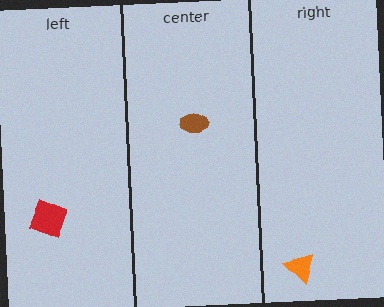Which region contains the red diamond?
The left region.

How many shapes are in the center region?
1.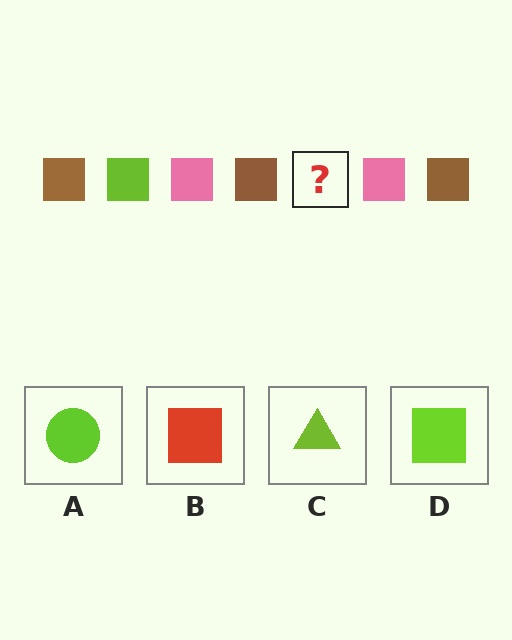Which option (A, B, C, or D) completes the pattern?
D.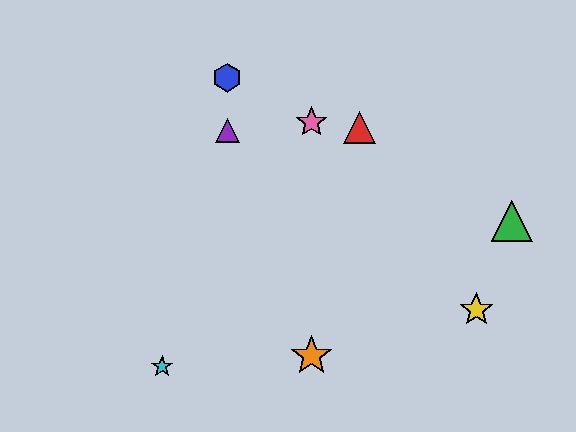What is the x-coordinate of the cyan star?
The cyan star is at x≈162.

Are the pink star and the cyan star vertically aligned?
No, the pink star is at x≈312 and the cyan star is at x≈162.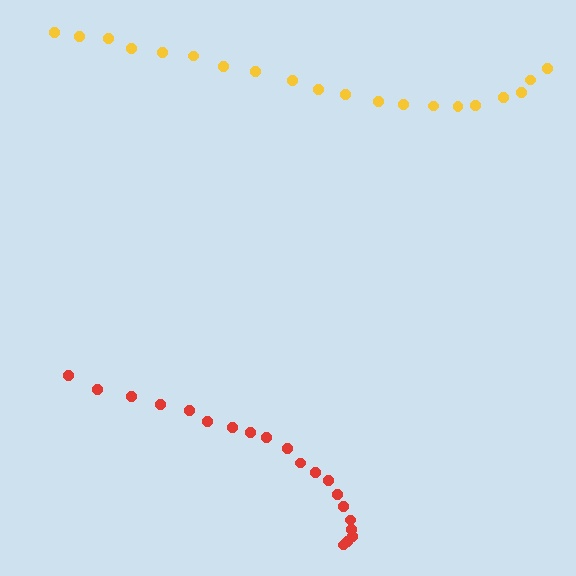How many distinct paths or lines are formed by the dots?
There are 2 distinct paths.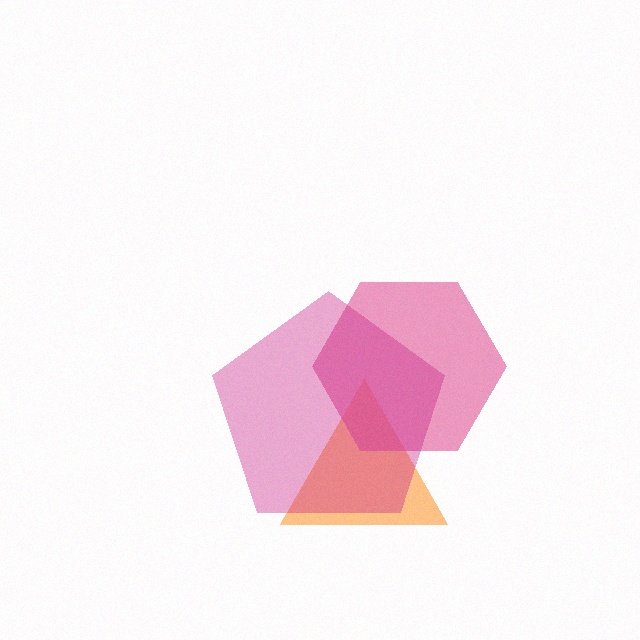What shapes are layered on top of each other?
The layered shapes are: an orange triangle, a pink hexagon, a magenta pentagon.